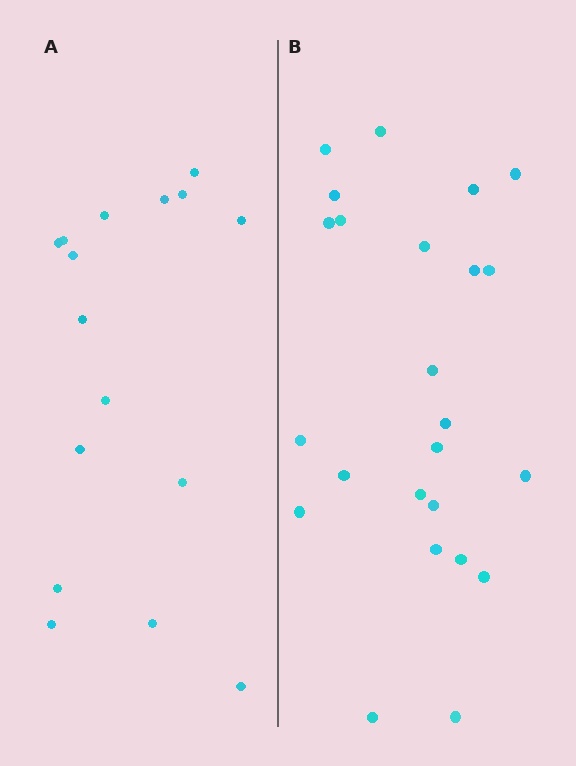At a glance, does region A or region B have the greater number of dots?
Region B (the right region) has more dots.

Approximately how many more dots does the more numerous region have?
Region B has roughly 8 or so more dots than region A.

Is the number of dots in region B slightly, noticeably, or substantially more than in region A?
Region B has substantially more. The ratio is roughly 1.5 to 1.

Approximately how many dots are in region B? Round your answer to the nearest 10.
About 20 dots. (The exact count is 24, which rounds to 20.)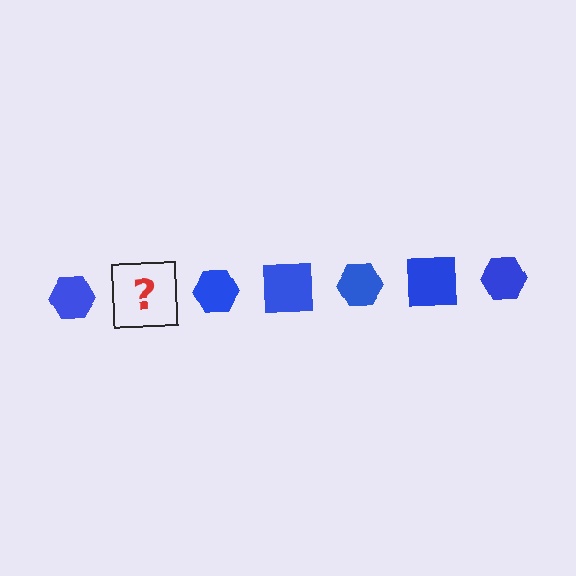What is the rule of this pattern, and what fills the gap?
The rule is that the pattern cycles through hexagon, square shapes in blue. The gap should be filled with a blue square.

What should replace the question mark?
The question mark should be replaced with a blue square.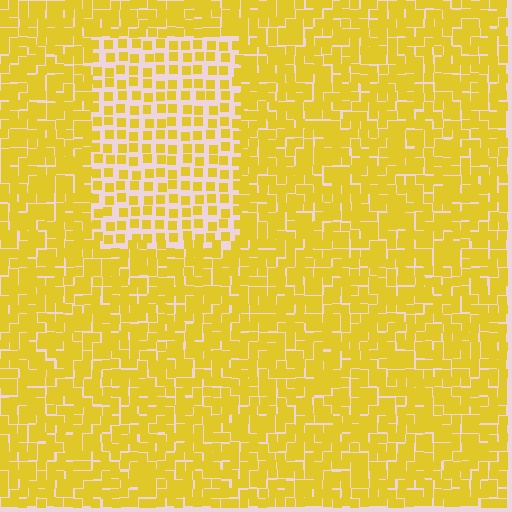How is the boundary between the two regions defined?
The boundary is defined by a change in element density (approximately 1.9x ratio). All elements are the same color, size, and shape.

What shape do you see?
I see a rectangle.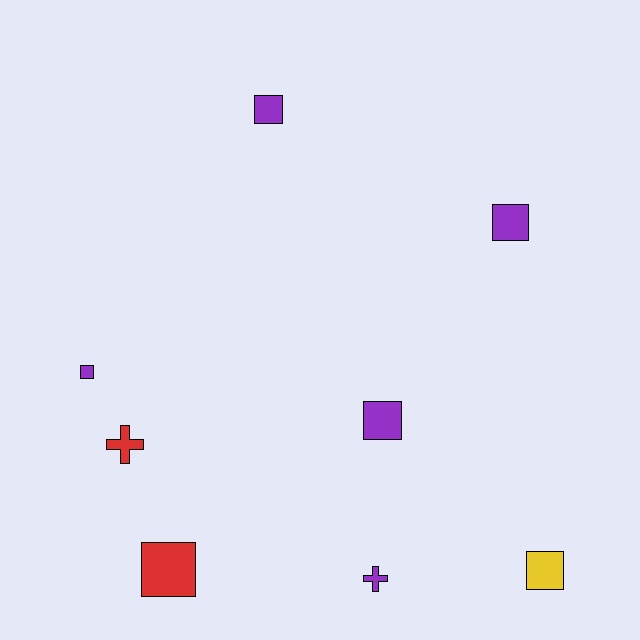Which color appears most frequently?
Purple, with 5 objects.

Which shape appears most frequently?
Square, with 6 objects.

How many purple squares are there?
There are 4 purple squares.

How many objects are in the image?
There are 8 objects.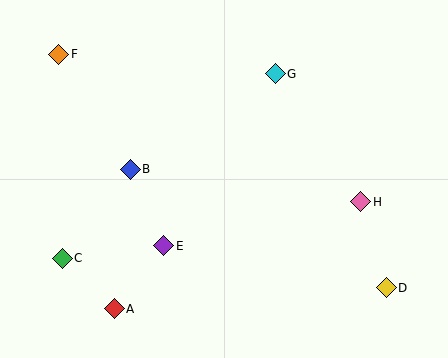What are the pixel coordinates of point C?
Point C is at (62, 258).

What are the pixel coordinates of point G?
Point G is at (275, 74).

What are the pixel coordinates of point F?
Point F is at (59, 54).